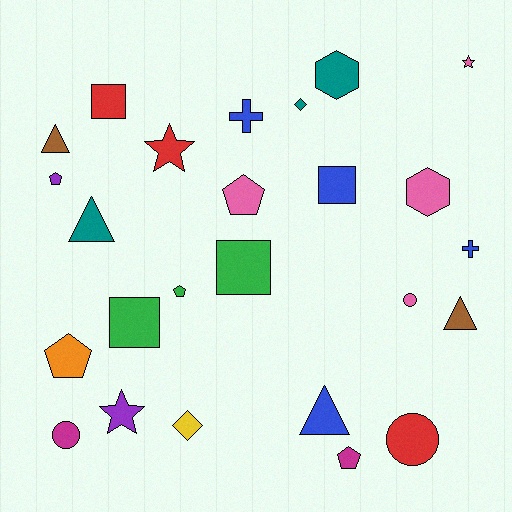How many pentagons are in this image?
There are 5 pentagons.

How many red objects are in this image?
There are 3 red objects.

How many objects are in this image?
There are 25 objects.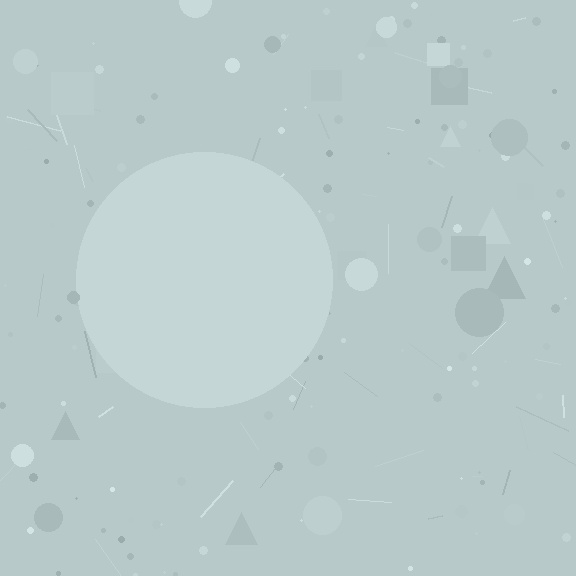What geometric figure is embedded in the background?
A circle is embedded in the background.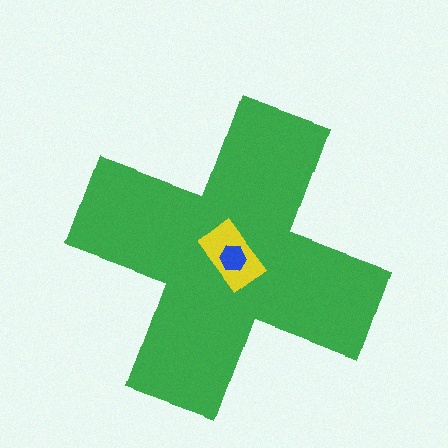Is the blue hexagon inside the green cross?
Yes.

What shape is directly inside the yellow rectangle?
The blue hexagon.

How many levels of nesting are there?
3.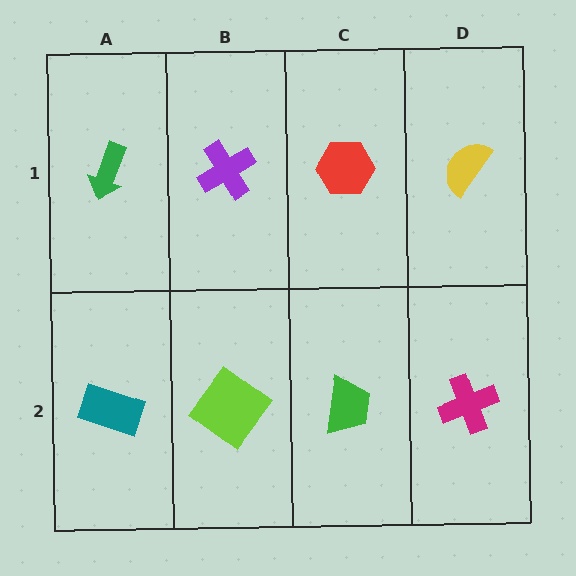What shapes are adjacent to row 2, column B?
A purple cross (row 1, column B), a teal rectangle (row 2, column A), a green trapezoid (row 2, column C).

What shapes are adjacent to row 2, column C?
A red hexagon (row 1, column C), a lime diamond (row 2, column B), a magenta cross (row 2, column D).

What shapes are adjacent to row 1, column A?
A teal rectangle (row 2, column A), a purple cross (row 1, column B).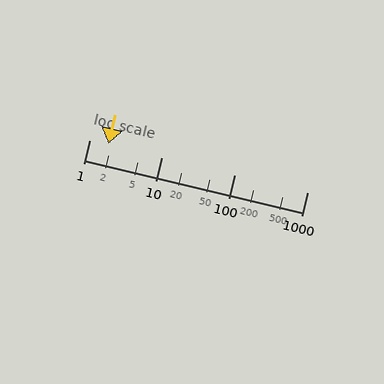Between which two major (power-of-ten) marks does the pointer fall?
The pointer is between 1 and 10.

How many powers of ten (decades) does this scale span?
The scale spans 3 decades, from 1 to 1000.